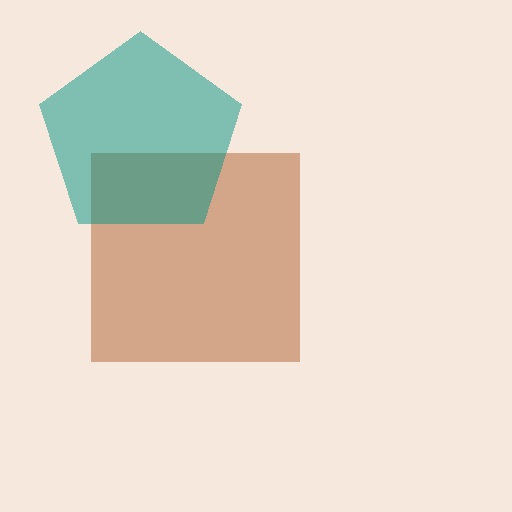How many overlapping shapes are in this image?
There are 2 overlapping shapes in the image.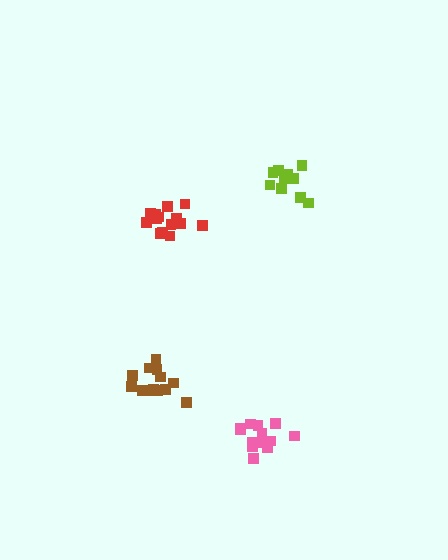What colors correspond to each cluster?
The clusters are colored: lime, red, pink, brown.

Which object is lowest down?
The pink cluster is bottommost.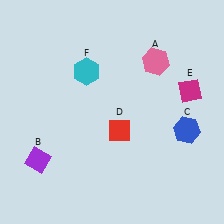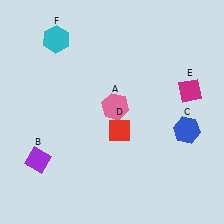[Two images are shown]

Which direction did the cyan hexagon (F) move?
The cyan hexagon (F) moved up.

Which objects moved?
The objects that moved are: the pink hexagon (A), the cyan hexagon (F).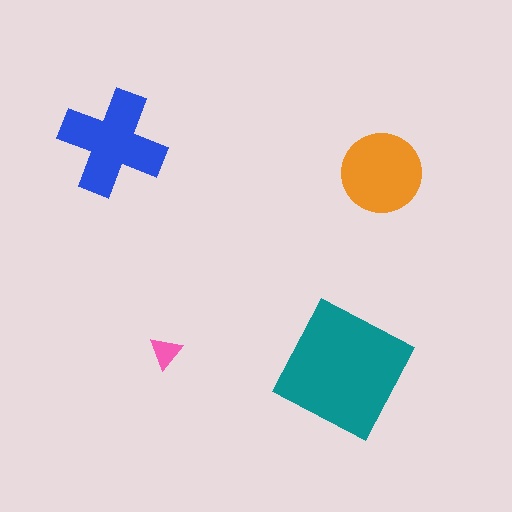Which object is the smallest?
The pink triangle.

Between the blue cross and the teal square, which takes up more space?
The teal square.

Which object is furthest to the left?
The blue cross is leftmost.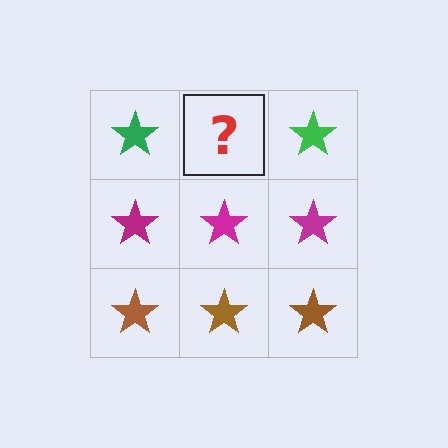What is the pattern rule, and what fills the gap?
The rule is that each row has a consistent color. The gap should be filled with a green star.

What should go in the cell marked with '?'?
The missing cell should contain a green star.